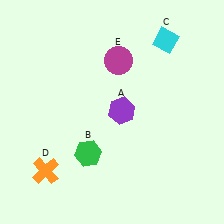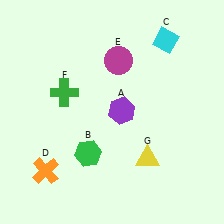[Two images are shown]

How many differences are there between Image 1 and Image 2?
There are 2 differences between the two images.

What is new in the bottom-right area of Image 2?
A yellow triangle (G) was added in the bottom-right area of Image 2.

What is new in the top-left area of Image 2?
A green cross (F) was added in the top-left area of Image 2.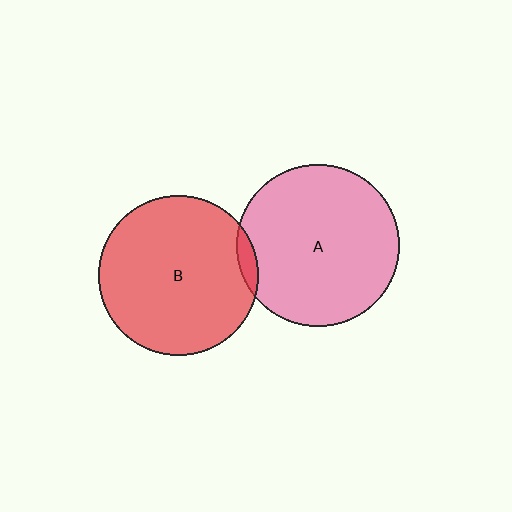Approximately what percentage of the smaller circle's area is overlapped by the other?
Approximately 5%.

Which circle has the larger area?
Circle A (pink).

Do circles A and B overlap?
Yes.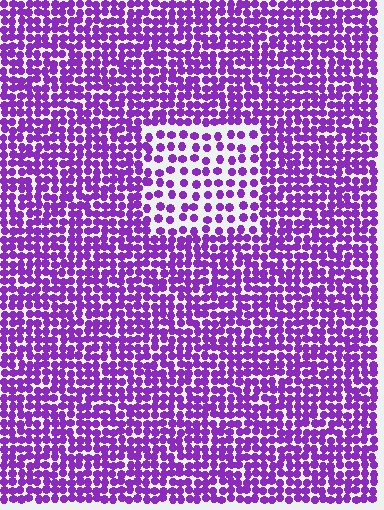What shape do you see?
I see a rectangle.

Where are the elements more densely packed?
The elements are more densely packed outside the rectangle boundary.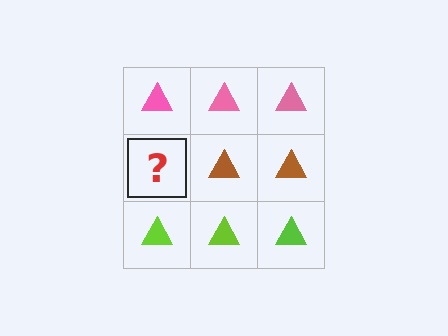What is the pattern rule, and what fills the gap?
The rule is that each row has a consistent color. The gap should be filled with a brown triangle.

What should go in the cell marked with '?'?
The missing cell should contain a brown triangle.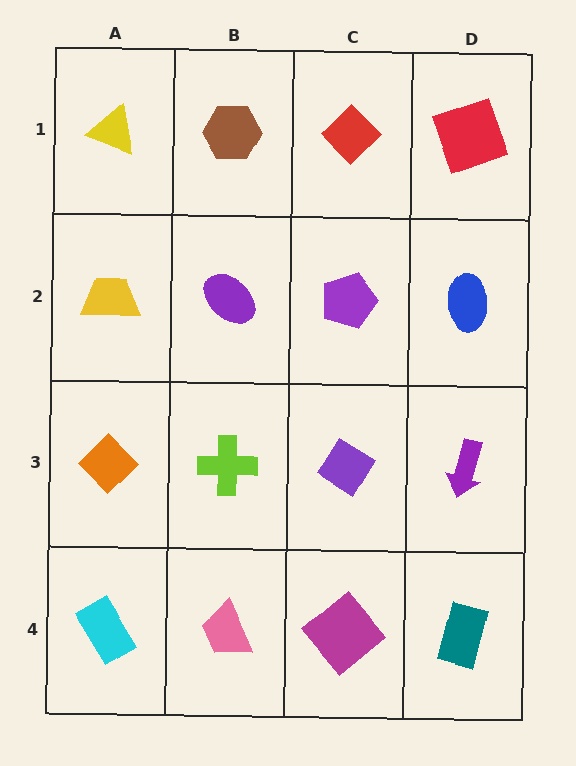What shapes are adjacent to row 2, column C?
A red diamond (row 1, column C), a purple diamond (row 3, column C), a purple ellipse (row 2, column B), a blue ellipse (row 2, column D).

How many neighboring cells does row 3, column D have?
3.